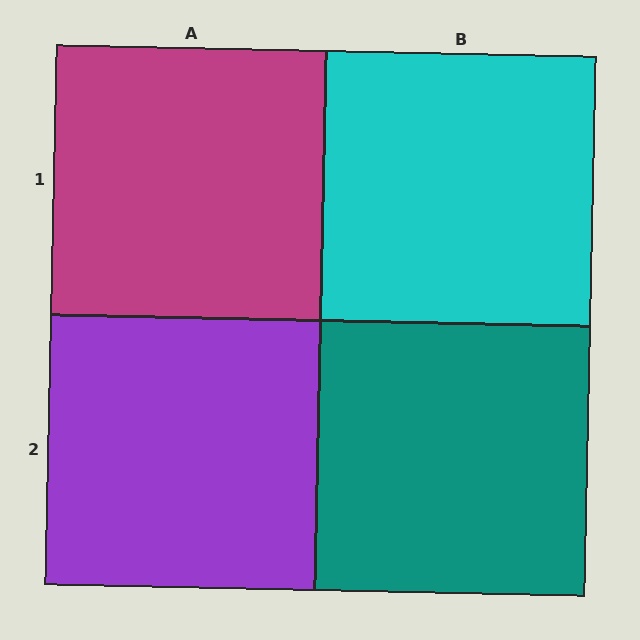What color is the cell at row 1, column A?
Magenta.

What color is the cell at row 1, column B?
Cyan.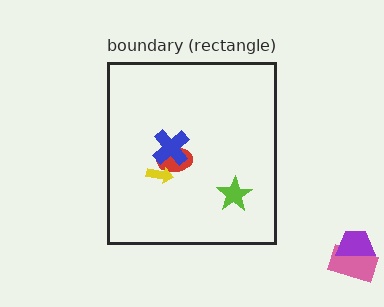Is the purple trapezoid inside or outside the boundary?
Outside.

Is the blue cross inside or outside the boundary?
Inside.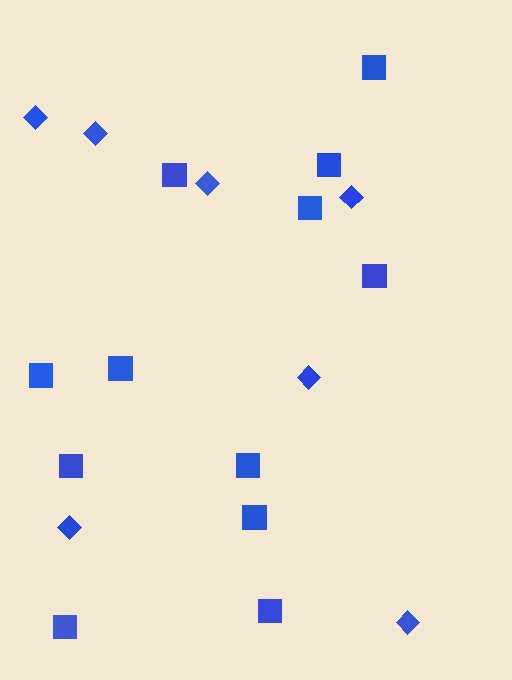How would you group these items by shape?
There are 2 groups: one group of squares (12) and one group of diamonds (7).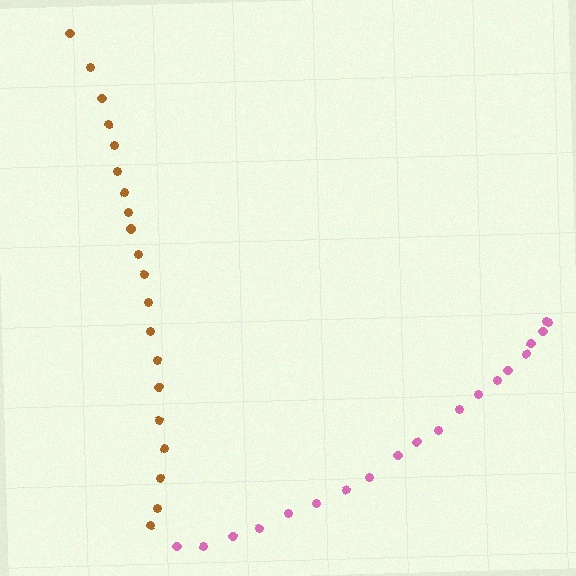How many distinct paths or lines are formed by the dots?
There are 2 distinct paths.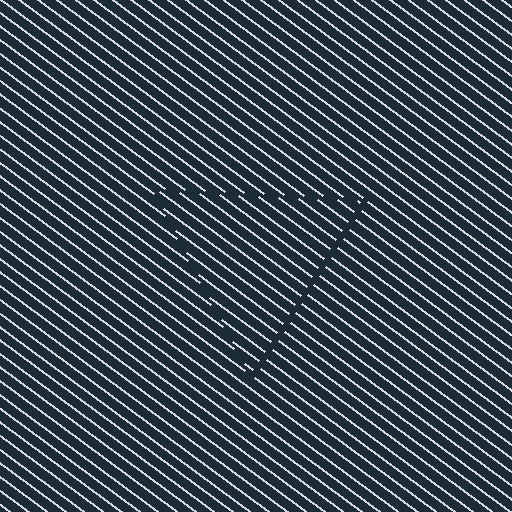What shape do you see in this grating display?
An illusory triangle. The interior of the shape contains the same grating, shifted by half a period — the contour is defined by the phase discontinuity where line-ends from the inner and outer gratings abut.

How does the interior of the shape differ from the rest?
The interior of the shape contains the same grating, shifted by half a period — the contour is defined by the phase discontinuity where line-ends from the inner and outer gratings abut.